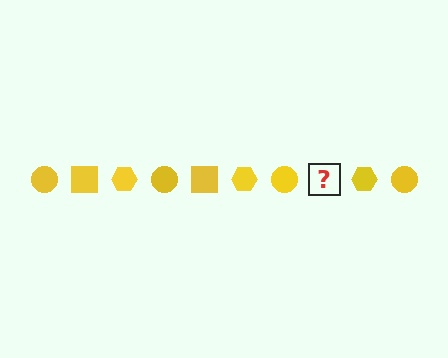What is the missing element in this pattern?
The missing element is a yellow square.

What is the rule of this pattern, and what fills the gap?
The rule is that the pattern cycles through circle, square, hexagon shapes in yellow. The gap should be filled with a yellow square.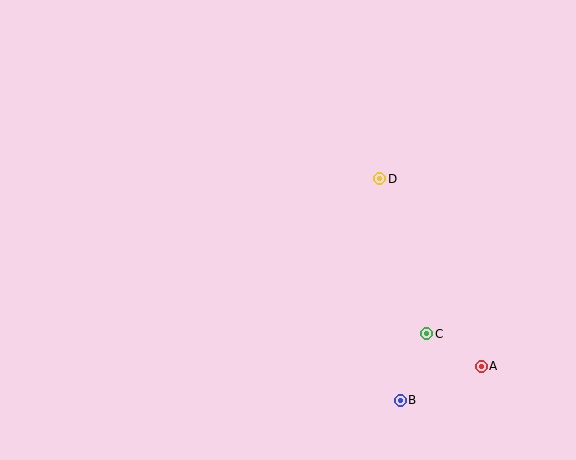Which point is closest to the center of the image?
Point D at (380, 179) is closest to the center.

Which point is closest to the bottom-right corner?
Point A is closest to the bottom-right corner.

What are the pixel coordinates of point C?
Point C is at (427, 334).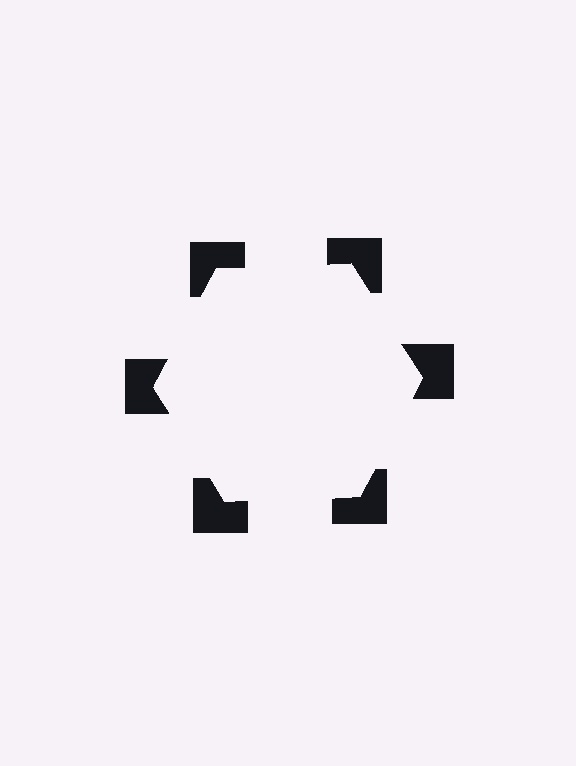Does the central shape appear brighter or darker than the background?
It typically appears slightly brighter than the background, even though no actual brightness change is drawn.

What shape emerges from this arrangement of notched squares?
An illusory hexagon — its edges are inferred from the aligned wedge cuts in the notched squares, not physically drawn.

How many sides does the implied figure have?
6 sides.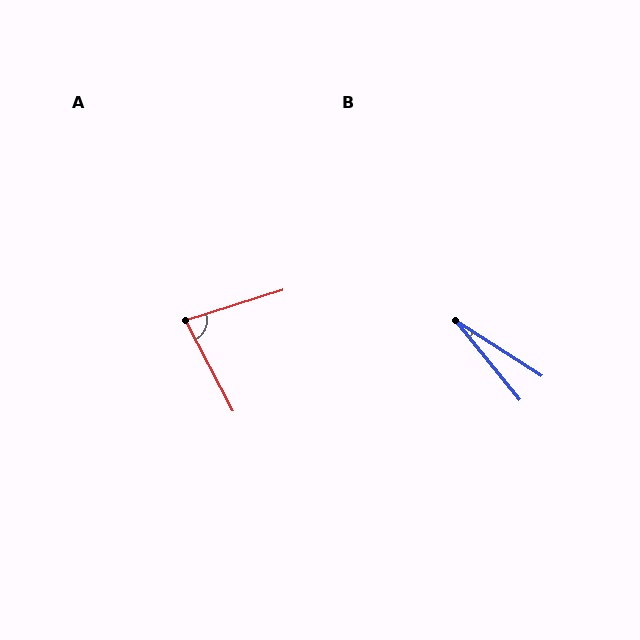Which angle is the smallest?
B, at approximately 19 degrees.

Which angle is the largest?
A, at approximately 80 degrees.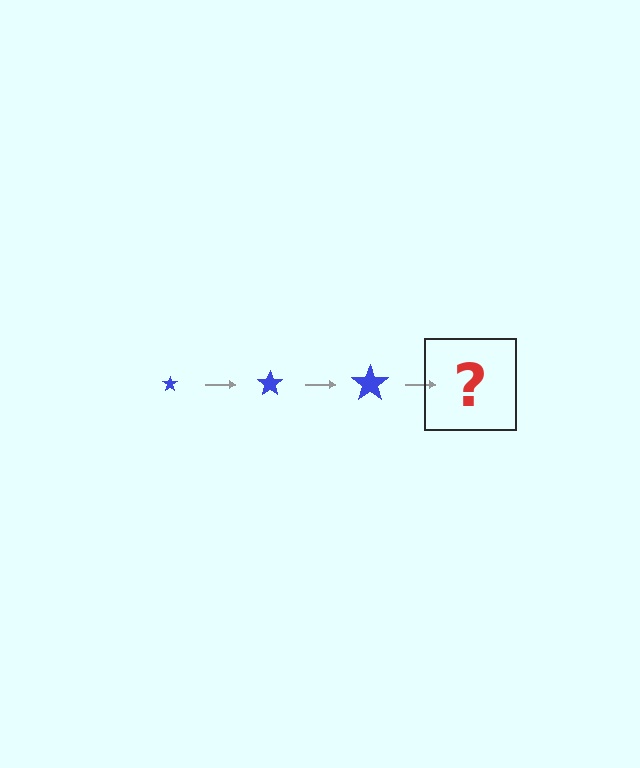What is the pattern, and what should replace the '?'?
The pattern is that the star gets progressively larger each step. The '?' should be a blue star, larger than the previous one.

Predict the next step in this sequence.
The next step is a blue star, larger than the previous one.